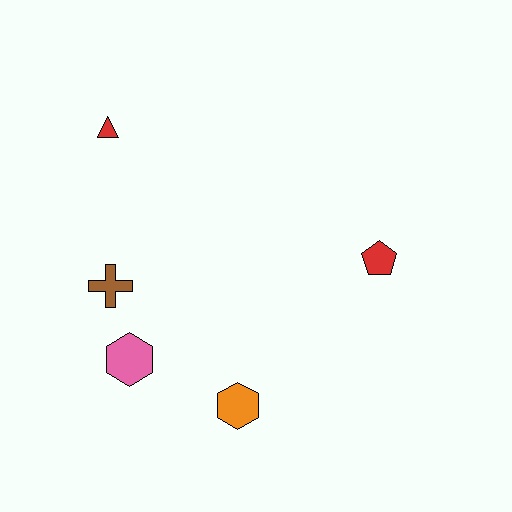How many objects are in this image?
There are 5 objects.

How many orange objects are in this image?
There is 1 orange object.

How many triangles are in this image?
There is 1 triangle.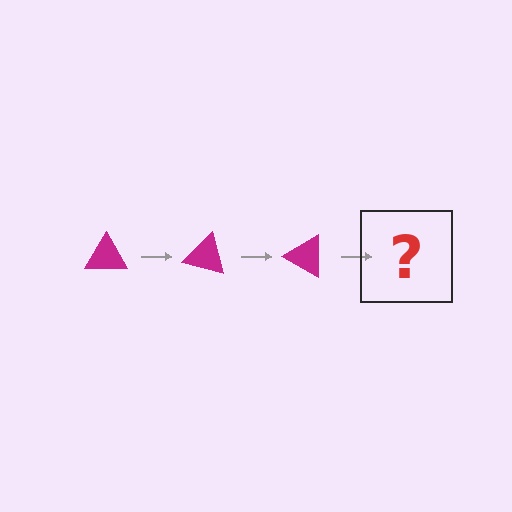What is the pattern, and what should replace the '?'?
The pattern is that the triangle rotates 15 degrees each step. The '?' should be a magenta triangle rotated 45 degrees.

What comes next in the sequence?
The next element should be a magenta triangle rotated 45 degrees.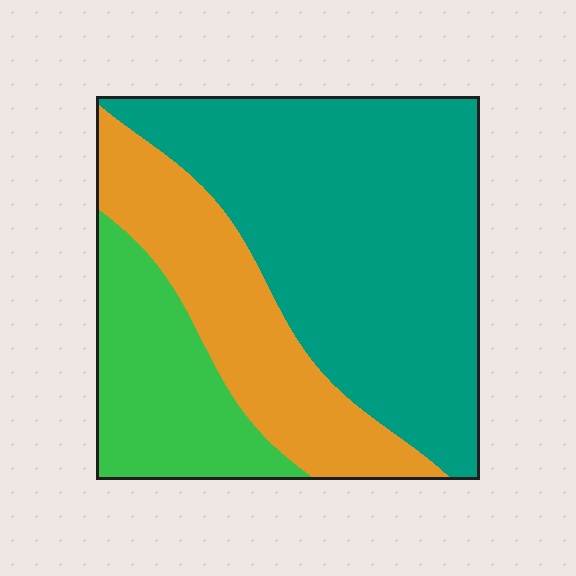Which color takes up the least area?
Green, at roughly 20%.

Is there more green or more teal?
Teal.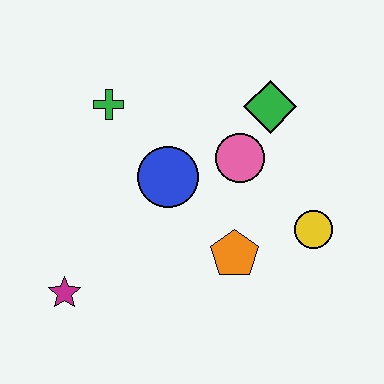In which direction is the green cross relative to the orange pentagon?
The green cross is above the orange pentagon.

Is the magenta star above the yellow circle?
No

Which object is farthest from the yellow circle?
The magenta star is farthest from the yellow circle.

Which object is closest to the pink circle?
The green diamond is closest to the pink circle.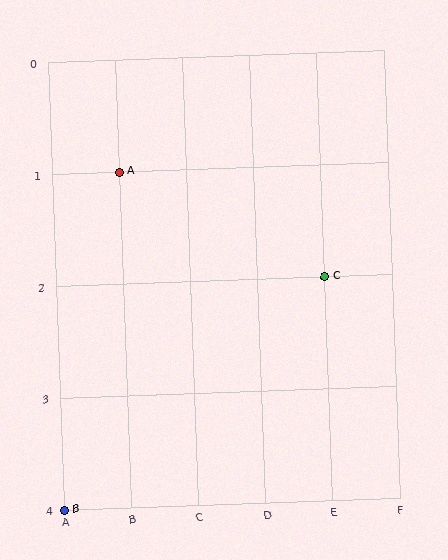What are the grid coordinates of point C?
Point C is at grid coordinates (E, 2).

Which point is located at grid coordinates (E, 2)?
Point C is at (E, 2).